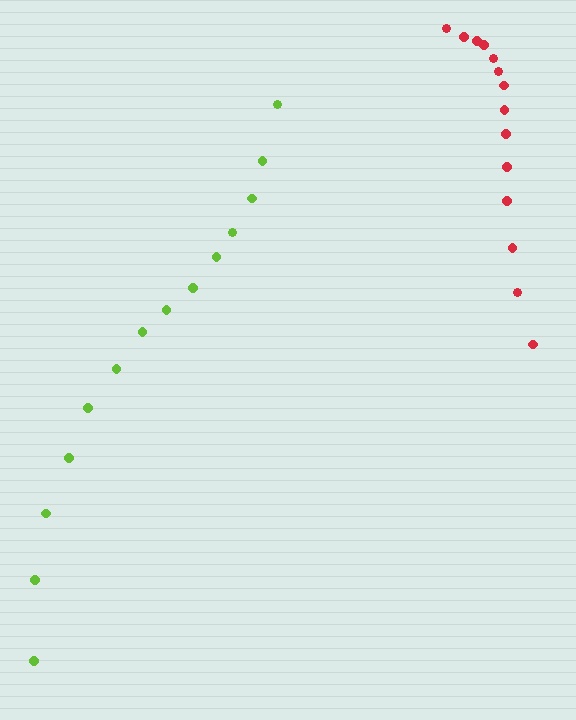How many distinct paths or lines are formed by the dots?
There are 2 distinct paths.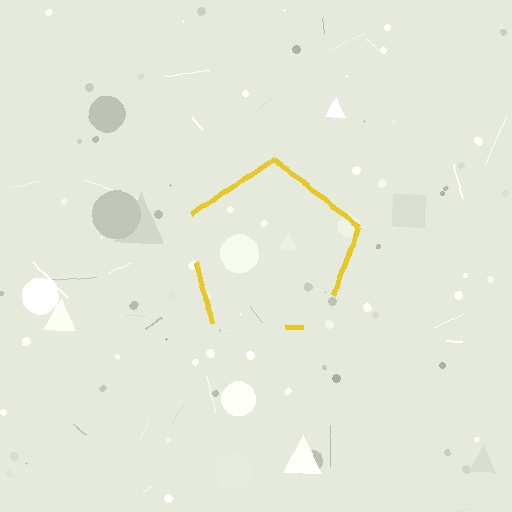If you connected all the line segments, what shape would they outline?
They would outline a pentagon.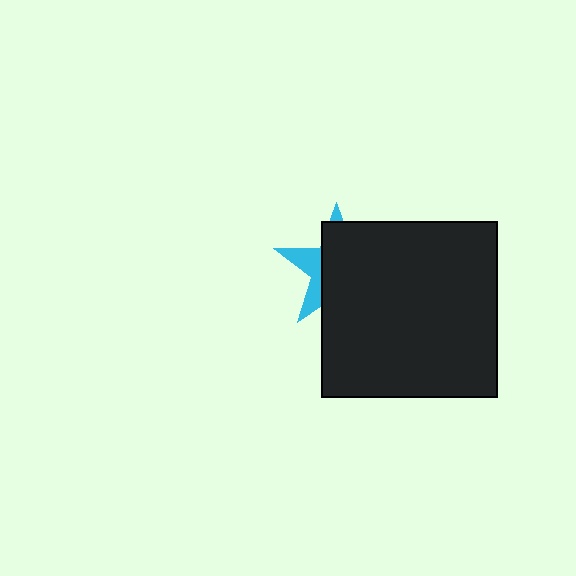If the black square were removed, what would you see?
You would see the complete cyan star.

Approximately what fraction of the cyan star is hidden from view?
Roughly 69% of the cyan star is hidden behind the black square.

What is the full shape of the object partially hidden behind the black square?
The partially hidden object is a cyan star.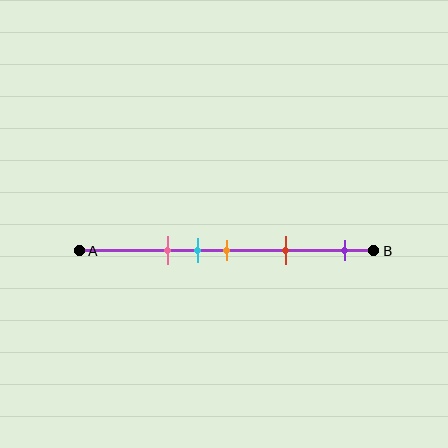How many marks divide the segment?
There are 5 marks dividing the segment.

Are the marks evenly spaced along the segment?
No, the marks are not evenly spaced.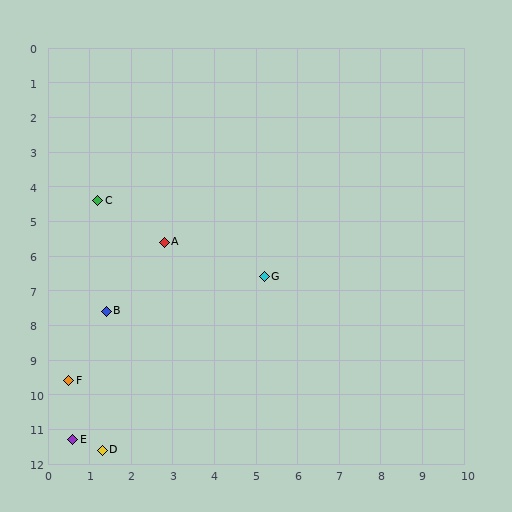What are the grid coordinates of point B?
Point B is at approximately (1.4, 7.6).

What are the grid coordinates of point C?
Point C is at approximately (1.2, 4.4).